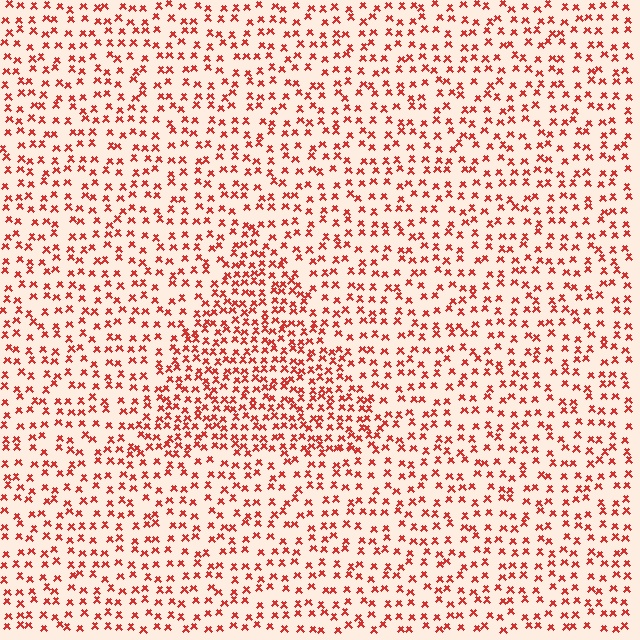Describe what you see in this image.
The image contains small red elements arranged at two different densities. A triangle-shaped region is visible where the elements are more densely packed than the surrounding area.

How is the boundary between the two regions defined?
The boundary is defined by a change in element density (approximately 1.7x ratio). All elements are the same color, size, and shape.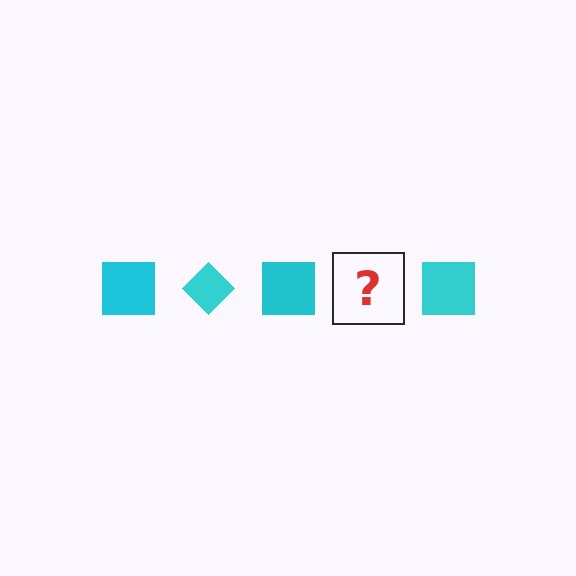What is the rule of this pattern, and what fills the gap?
The rule is that the pattern cycles through square, diamond shapes in cyan. The gap should be filled with a cyan diamond.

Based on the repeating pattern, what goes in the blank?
The blank should be a cyan diamond.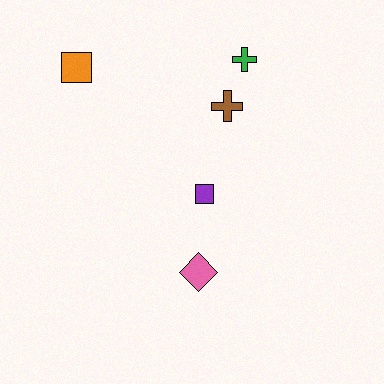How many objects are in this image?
There are 5 objects.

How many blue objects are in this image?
There are no blue objects.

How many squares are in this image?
There are 2 squares.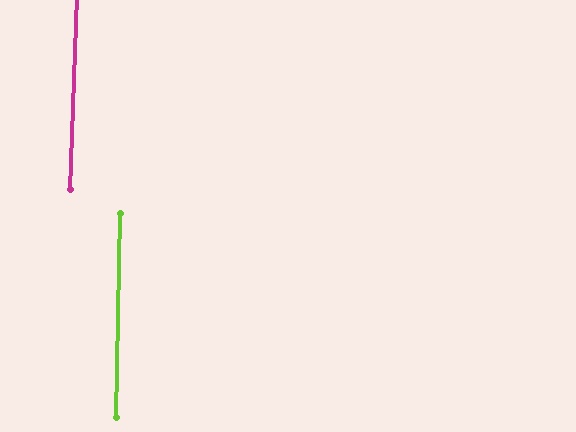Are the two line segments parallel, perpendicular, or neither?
Parallel — their directions differ by only 1.1°.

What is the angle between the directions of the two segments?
Approximately 1 degree.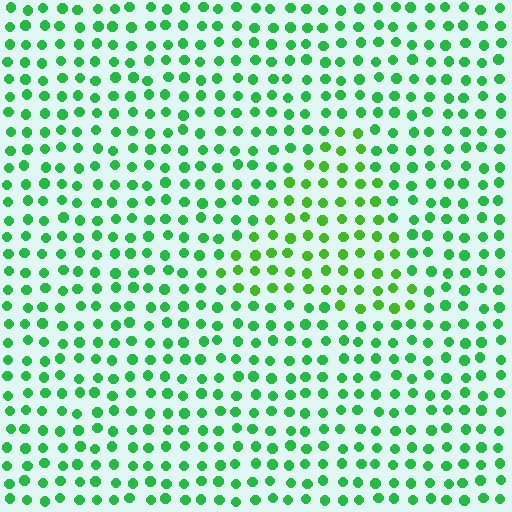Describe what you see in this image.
The image is filled with small green elements in a uniform arrangement. A triangle-shaped region is visible where the elements are tinted to a slightly different hue, forming a subtle color boundary.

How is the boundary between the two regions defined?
The boundary is defined purely by a slight shift in hue (about 25 degrees). Spacing, size, and orientation are identical on both sides.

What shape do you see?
I see a triangle.